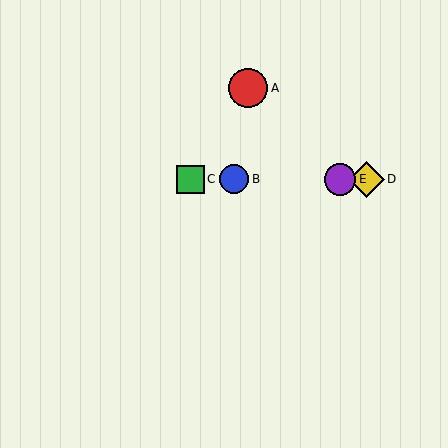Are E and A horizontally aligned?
No, E is at y≈179 and A is at y≈88.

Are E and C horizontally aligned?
Yes, both are at y≈179.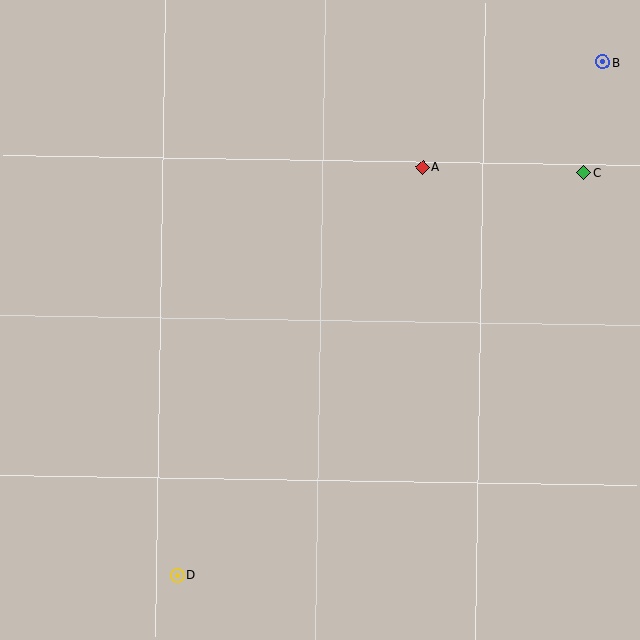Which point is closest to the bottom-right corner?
Point D is closest to the bottom-right corner.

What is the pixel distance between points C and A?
The distance between C and A is 161 pixels.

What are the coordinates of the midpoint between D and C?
The midpoint between D and C is at (380, 374).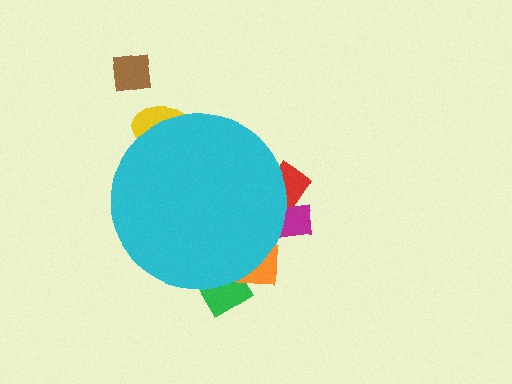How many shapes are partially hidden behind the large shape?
5 shapes are partially hidden.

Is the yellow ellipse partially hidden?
Yes, the yellow ellipse is partially hidden behind the cyan circle.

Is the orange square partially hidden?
Yes, the orange square is partially hidden behind the cyan circle.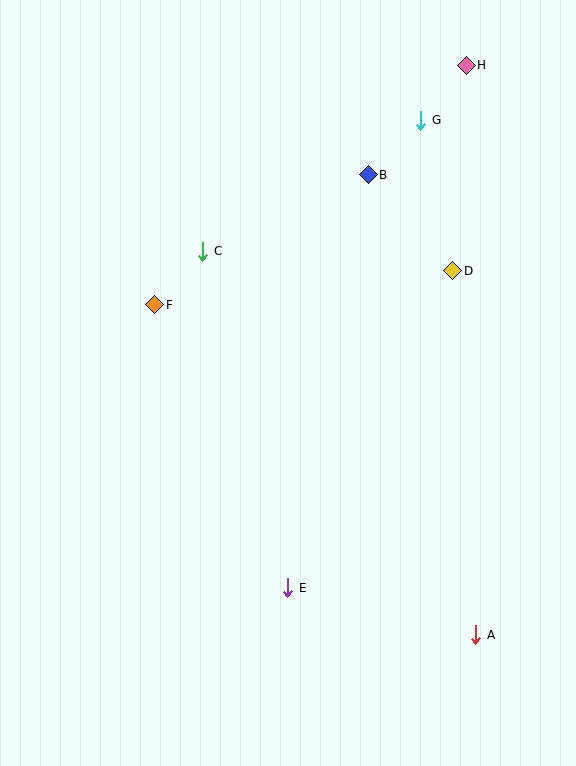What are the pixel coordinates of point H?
Point H is at (466, 65).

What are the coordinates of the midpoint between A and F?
The midpoint between A and F is at (315, 470).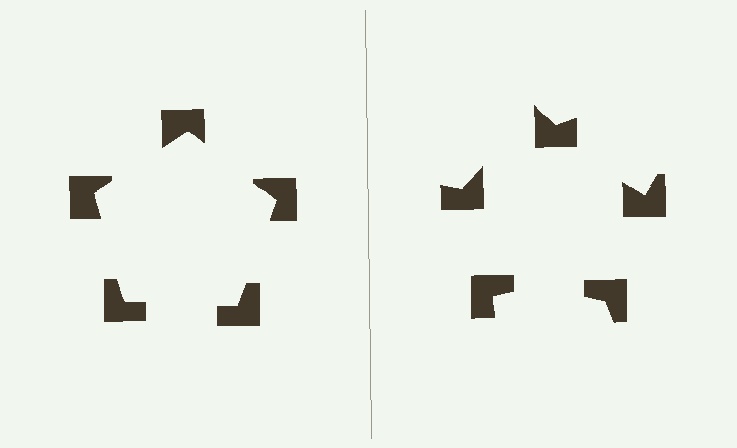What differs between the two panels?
The notched squares are positioned identically on both sides; only the wedge orientations differ. On the left they align to a pentagon; on the right they are misaligned.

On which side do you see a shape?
An illusory pentagon appears on the left side. On the right side the wedge cuts are rotated, so no coherent shape forms.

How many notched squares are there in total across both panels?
10 — 5 on each side.